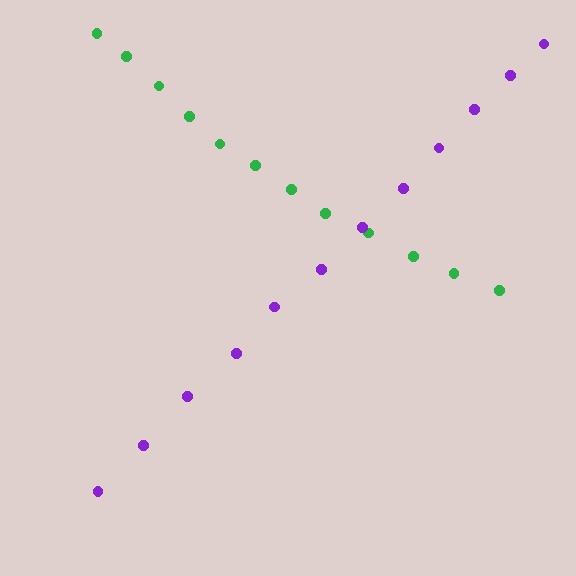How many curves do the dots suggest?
There are 2 distinct paths.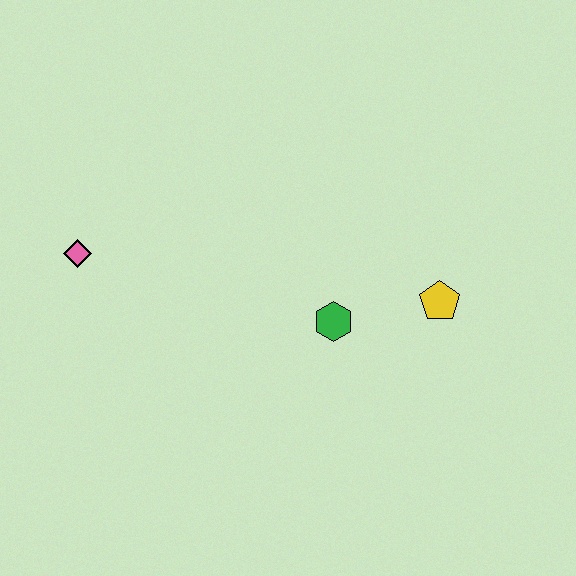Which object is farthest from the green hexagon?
The pink diamond is farthest from the green hexagon.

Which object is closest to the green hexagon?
The yellow pentagon is closest to the green hexagon.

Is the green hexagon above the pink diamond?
No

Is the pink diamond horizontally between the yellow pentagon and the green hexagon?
No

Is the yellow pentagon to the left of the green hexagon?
No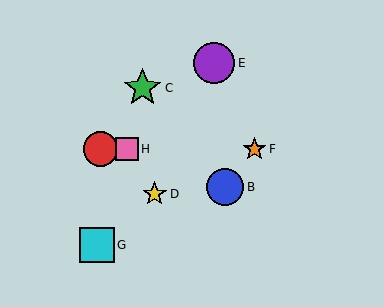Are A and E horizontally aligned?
No, A is at y≈149 and E is at y≈63.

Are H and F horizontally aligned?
Yes, both are at y≈149.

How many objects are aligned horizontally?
3 objects (A, F, H) are aligned horizontally.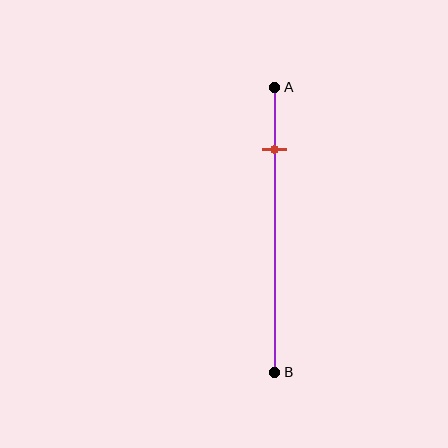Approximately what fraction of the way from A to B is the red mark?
The red mark is approximately 20% of the way from A to B.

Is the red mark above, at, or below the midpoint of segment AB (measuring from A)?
The red mark is above the midpoint of segment AB.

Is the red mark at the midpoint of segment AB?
No, the mark is at about 20% from A, not at the 50% midpoint.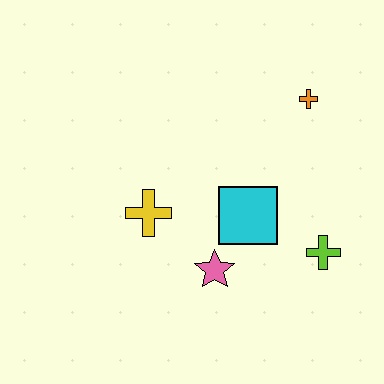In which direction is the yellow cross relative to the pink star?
The yellow cross is to the left of the pink star.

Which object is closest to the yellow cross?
The pink star is closest to the yellow cross.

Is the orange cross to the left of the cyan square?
No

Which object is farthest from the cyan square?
The orange cross is farthest from the cyan square.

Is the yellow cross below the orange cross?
Yes